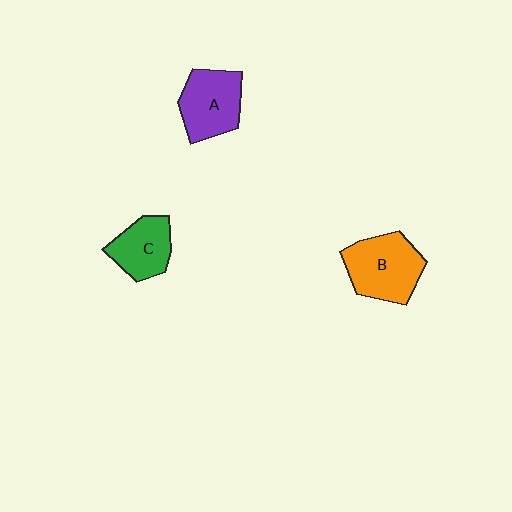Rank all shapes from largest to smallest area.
From largest to smallest: B (orange), A (purple), C (green).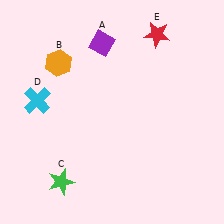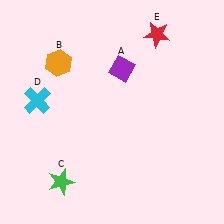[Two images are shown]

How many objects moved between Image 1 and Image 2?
1 object moved between the two images.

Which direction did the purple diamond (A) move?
The purple diamond (A) moved down.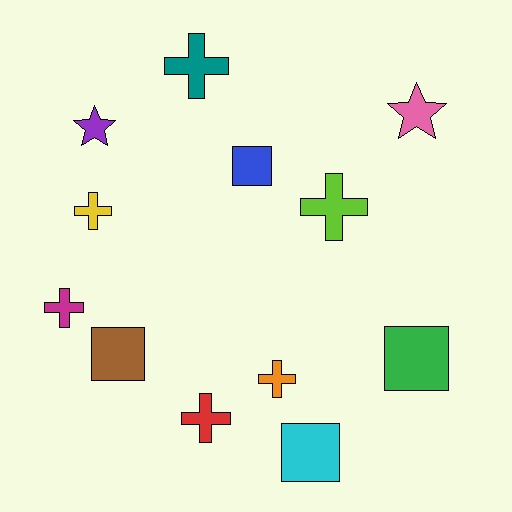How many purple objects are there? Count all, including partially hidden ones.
There is 1 purple object.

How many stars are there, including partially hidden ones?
There are 2 stars.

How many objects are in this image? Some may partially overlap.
There are 12 objects.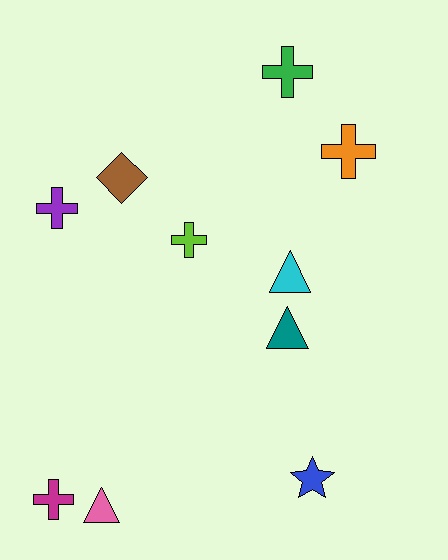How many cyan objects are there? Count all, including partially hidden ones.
There is 1 cyan object.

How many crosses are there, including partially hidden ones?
There are 5 crosses.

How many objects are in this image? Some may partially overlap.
There are 10 objects.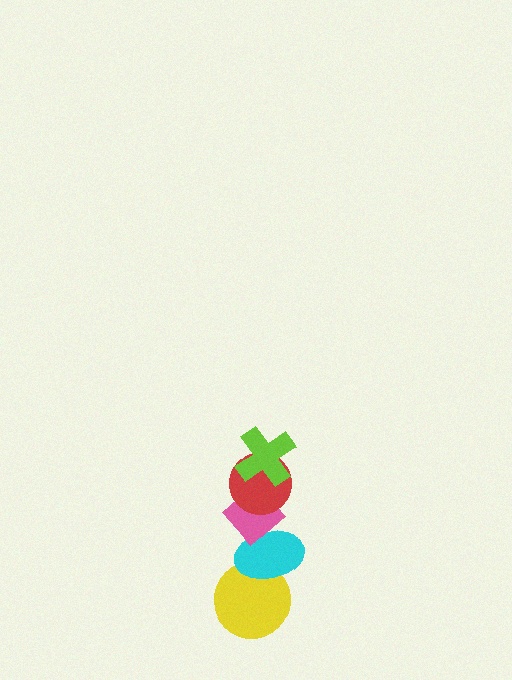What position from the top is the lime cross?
The lime cross is 1st from the top.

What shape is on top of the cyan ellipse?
The pink diamond is on top of the cyan ellipse.